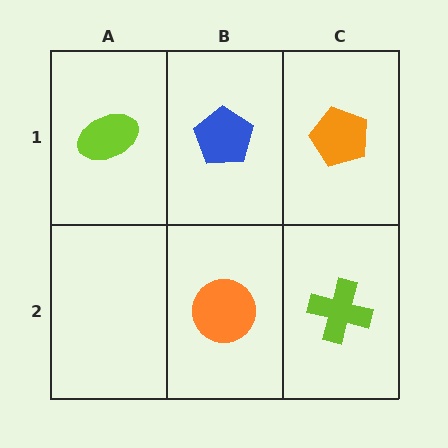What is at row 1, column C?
An orange pentagon.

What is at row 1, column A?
A lime ellipse.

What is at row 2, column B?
An orange circle.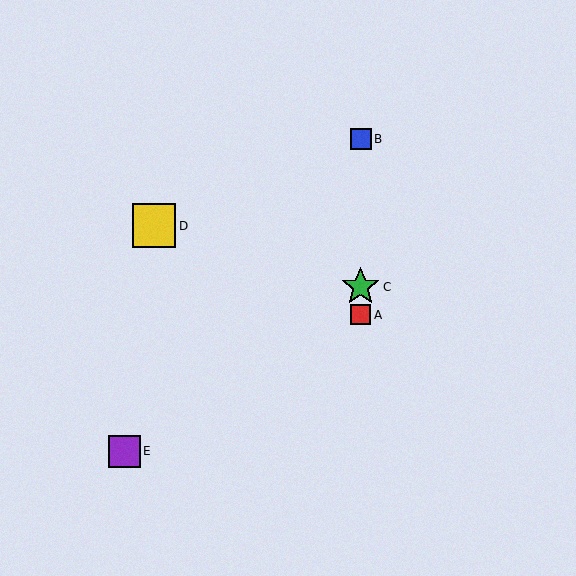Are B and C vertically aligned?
Yes, both are at x≈361.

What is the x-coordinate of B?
Object B is at x≈361.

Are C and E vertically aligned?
No, C is at x≈361 and E is at x≈124.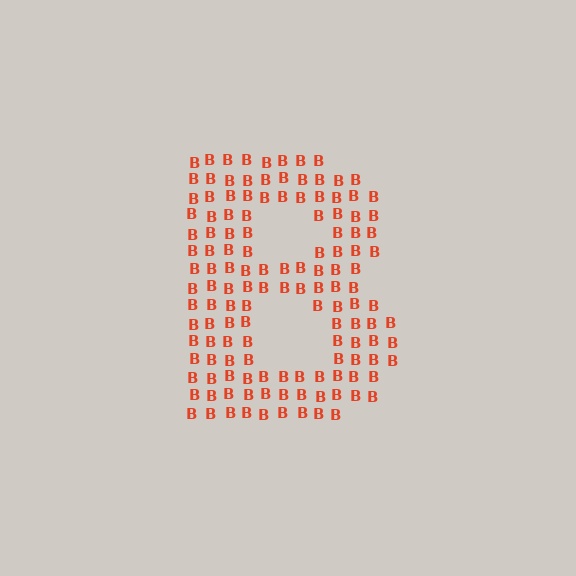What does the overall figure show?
The overall figure shows the letter B.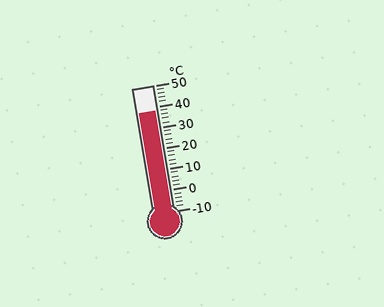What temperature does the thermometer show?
The thermometer shows approximately 38°C.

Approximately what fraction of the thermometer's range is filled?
The thermometer is filled to approximately 80% of its range.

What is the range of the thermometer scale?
The thermometer scale ranges from -10°C to 50°C.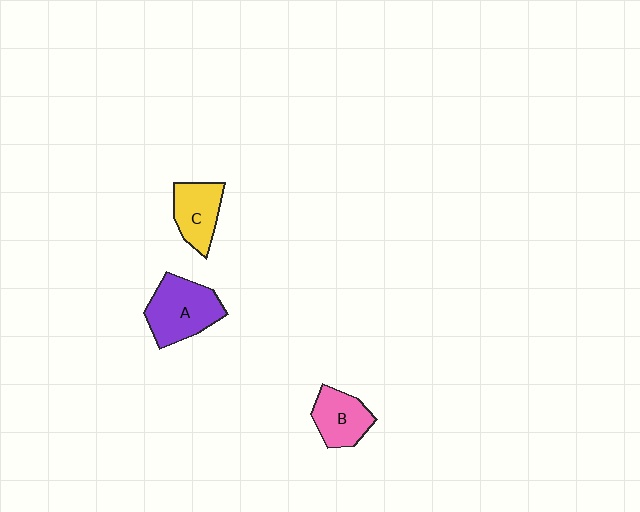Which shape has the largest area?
Shape A (purple).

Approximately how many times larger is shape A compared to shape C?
Approximately 1.4 times.